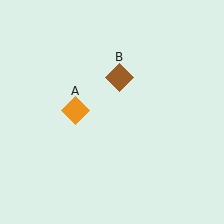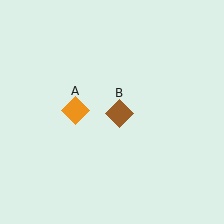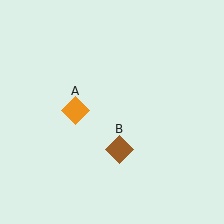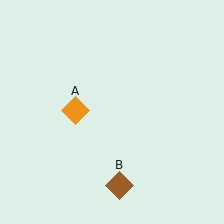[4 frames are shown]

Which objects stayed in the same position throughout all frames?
Orange diamond (object A) remained stationary.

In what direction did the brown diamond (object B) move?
The brown diamond (object B) moved down.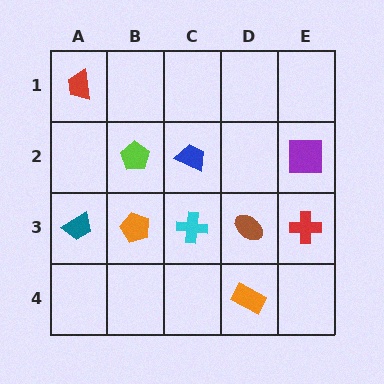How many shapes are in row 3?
5 shapes.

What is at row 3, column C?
A cyan cross.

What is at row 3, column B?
An orange pentagon.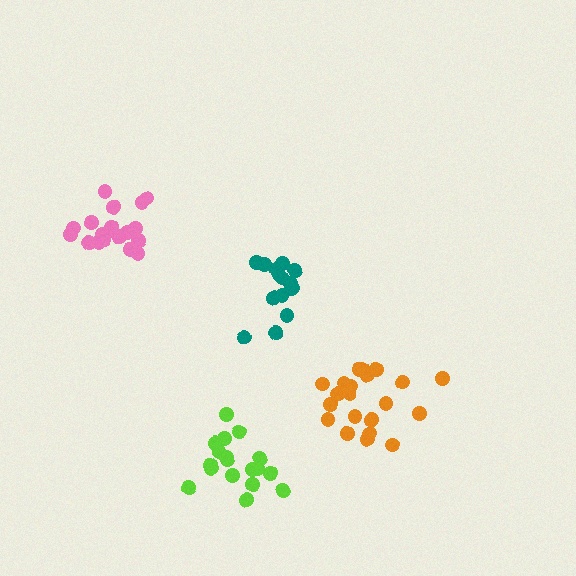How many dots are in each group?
Group 1: 15 dots, Group 2: 19 dots, Group 3: 21 dots, Group 4: 18 dots (73 total).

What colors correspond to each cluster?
The clusters are colored: teal, pink, orange, lime.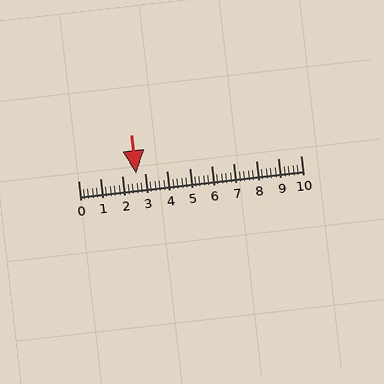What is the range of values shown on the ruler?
The ruler shows values from 0 to 10.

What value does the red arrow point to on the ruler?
The red arrow points to approximately 2.6.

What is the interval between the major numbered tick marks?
The major tick marks are spaced 1 units apart.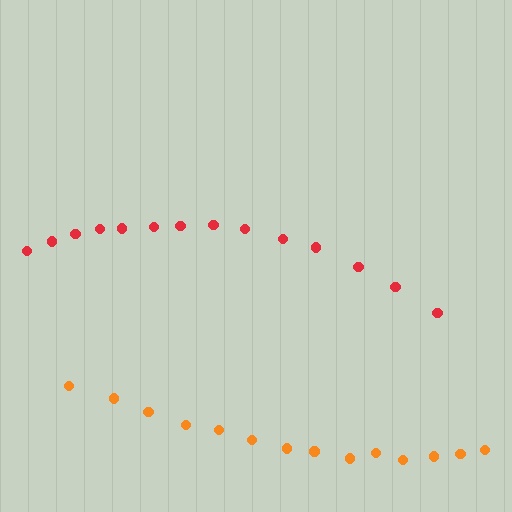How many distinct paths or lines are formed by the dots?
There are 2 distinct paths.